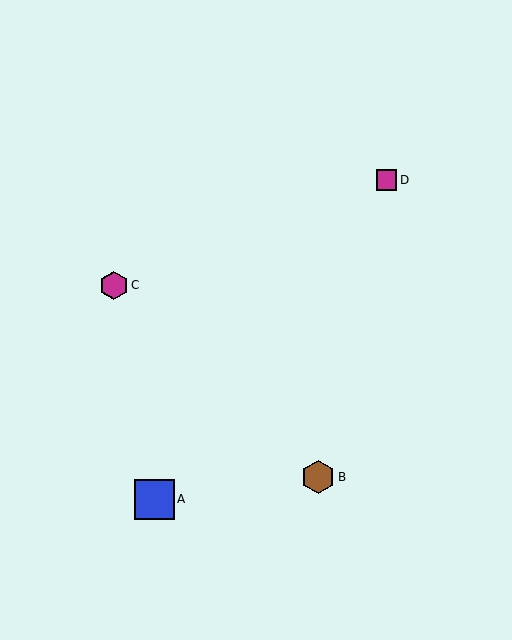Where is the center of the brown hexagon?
The center of the brown hexagon is at (318, 477).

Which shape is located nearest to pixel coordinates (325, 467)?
The brown hexagon (labeled B) at (318, 477) is nearest to that location.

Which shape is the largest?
The blue square (labeled A) is the largest.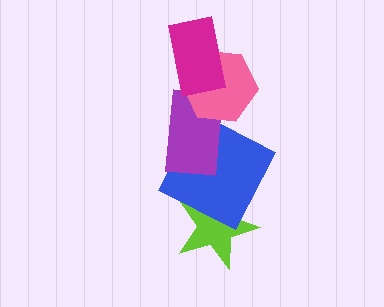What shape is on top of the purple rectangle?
The pink hexagon is on top of the purple rectangle.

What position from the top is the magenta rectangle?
The magenta rectangle is 1st from the top.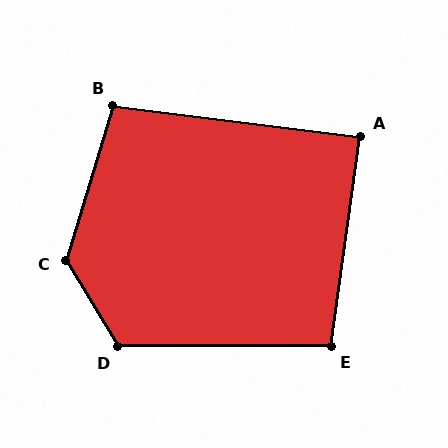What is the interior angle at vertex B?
Approximately 100 degrees (obtuse).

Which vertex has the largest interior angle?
C, at approximately 132 degrees.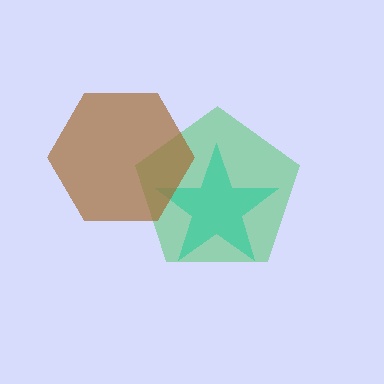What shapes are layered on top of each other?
The layered shapes are: a cyan star, a green pentagon, a brown hexagon.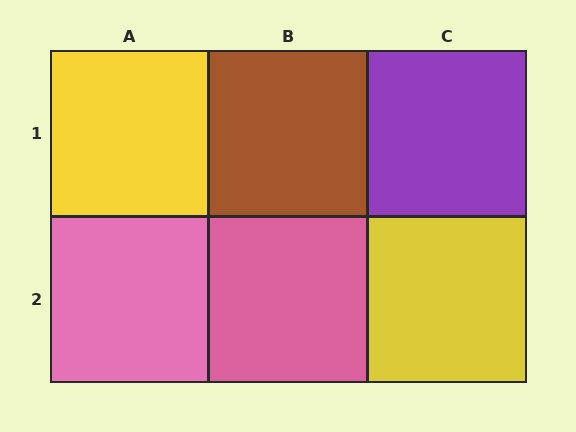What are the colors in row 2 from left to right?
Pink, pink, yellow.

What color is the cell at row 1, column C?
Purple.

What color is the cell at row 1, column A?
Yellow.